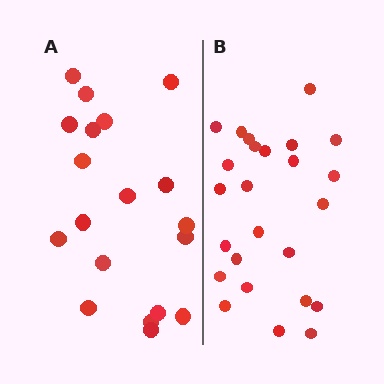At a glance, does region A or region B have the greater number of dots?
Region B (the right region) has more dots.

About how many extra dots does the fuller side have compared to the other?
Region B has about 6 more dots than region A.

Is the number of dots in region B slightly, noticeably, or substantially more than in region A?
Region B has noticeably more, but not dramatically so. The ratio is roughly 1.3 to 1.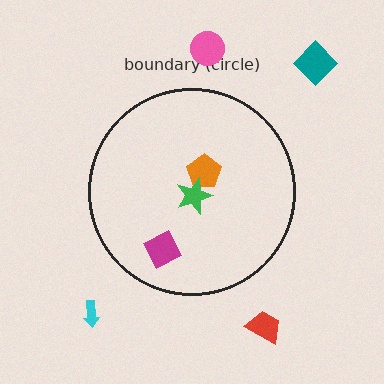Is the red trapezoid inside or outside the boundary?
Outside.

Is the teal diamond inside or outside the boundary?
Outside.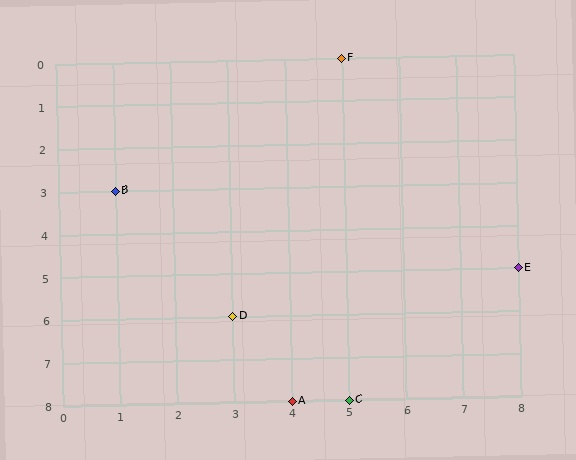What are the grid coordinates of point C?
Point C is at grid coordinates (5, 8).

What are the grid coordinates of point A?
Point A is at grid coordinates (4, 8).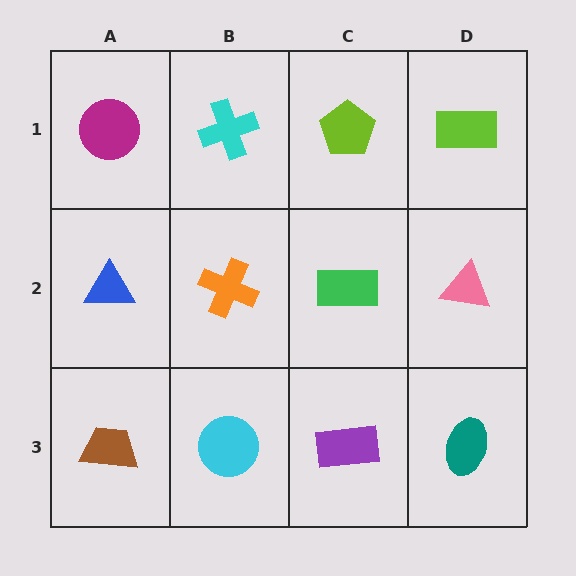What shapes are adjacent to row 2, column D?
A lime rectangle (row 1, column D), a teal ellipse (row 3, column D), a green rectangle (row 2, column C).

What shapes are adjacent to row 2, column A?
A magenta circle (row 1, column A), a brown trapezoid (row 3, column A), an orange cross (row 2, column B).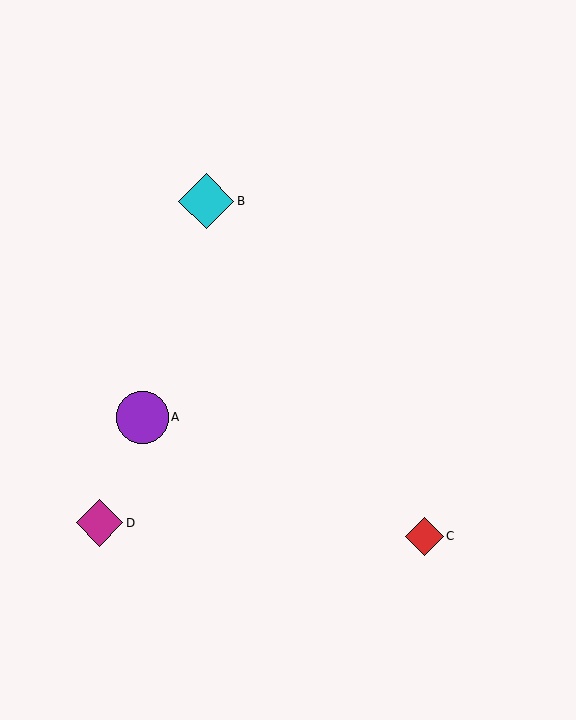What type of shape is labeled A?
Shape A is a purple circle.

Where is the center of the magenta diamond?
The center of the magenta diamond is at (100, 523).